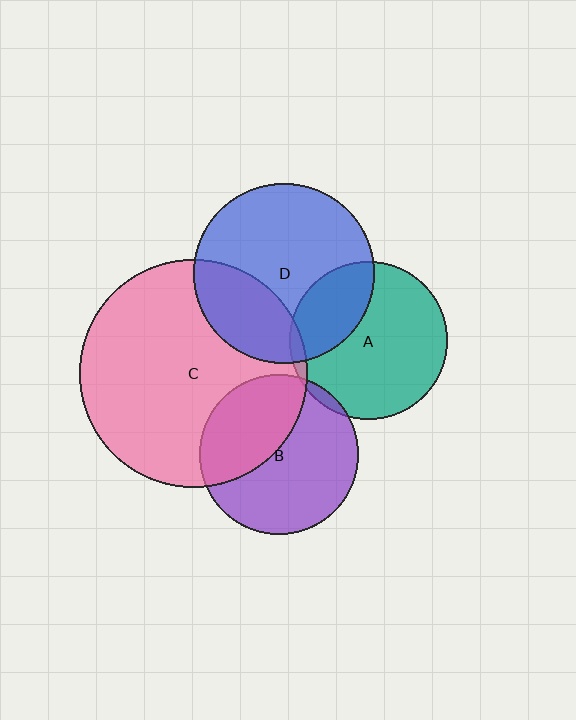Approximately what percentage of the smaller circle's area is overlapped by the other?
Approximately 5%.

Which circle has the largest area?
Circle C (pink).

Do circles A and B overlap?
Yes.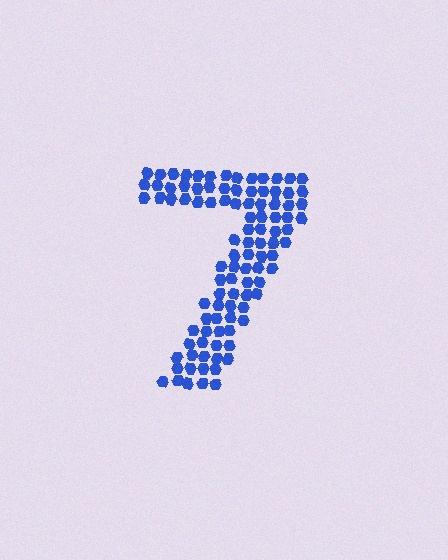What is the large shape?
The large shape is the digit 7.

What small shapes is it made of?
It is made of small hexagons.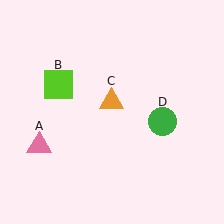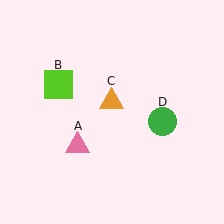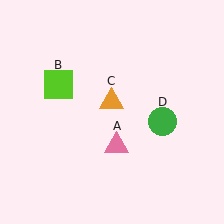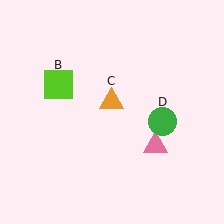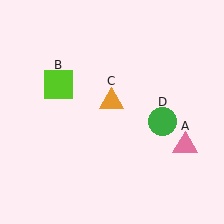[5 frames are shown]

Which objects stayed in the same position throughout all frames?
Lime square (object B) and orange triangle (object C) and green circle (object D) remained stationary.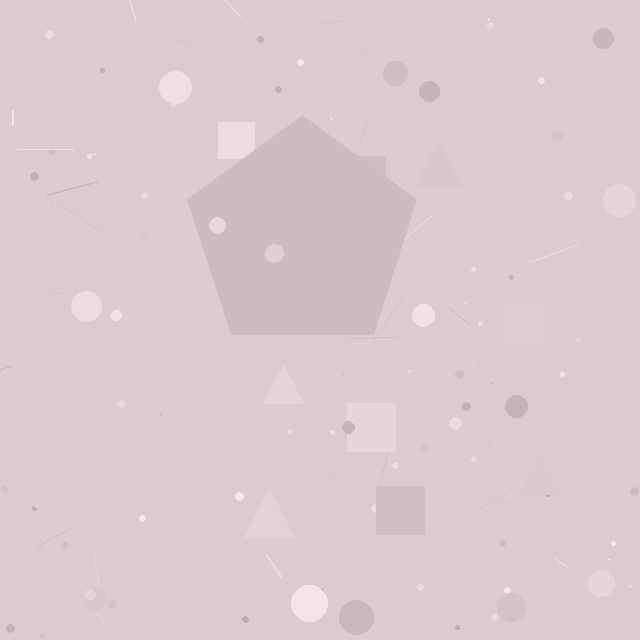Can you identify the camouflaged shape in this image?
The camouflaged shape is a pentagon.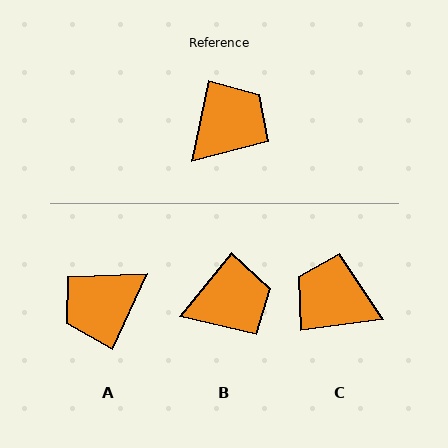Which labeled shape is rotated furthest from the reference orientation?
A, about 167 degrees away.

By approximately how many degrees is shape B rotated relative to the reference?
Approximately 28 degrees clockwise.